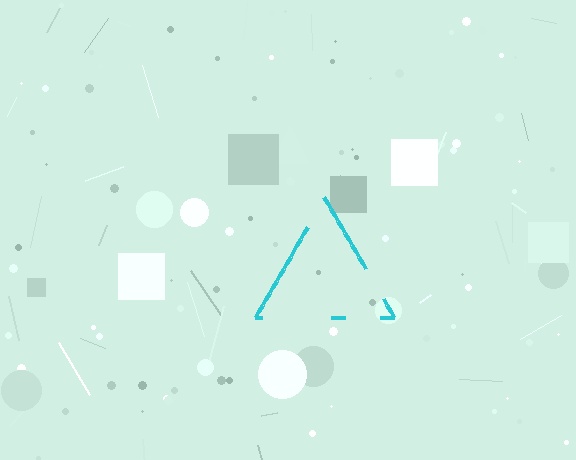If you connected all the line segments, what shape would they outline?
They would outline a triangle.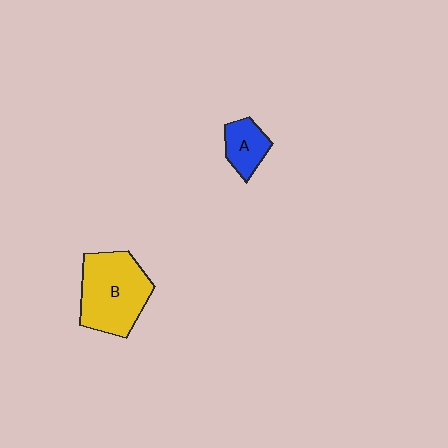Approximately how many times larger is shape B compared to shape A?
Approximately 2.5 times.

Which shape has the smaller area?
Shape A (blue).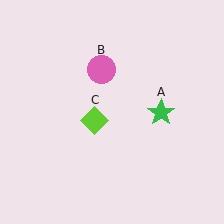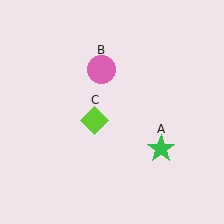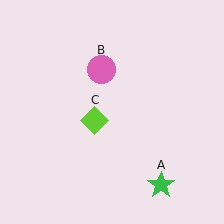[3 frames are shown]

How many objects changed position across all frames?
1 object changed position: green star (object A).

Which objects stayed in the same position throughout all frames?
Pink circle (object B) and lime diamond (object C) remained stationary.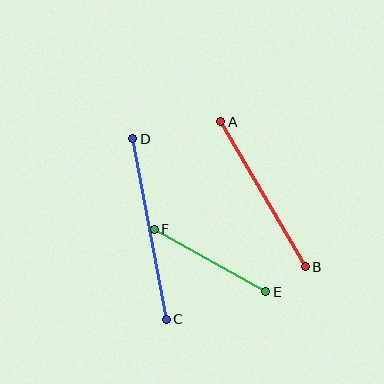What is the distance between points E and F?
The distance is approximately 128 pixels.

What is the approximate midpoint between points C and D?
The midpoint is at approximately (150, 229) pixels.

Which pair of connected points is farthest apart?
Points C and D are farthest apart.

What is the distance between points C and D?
The distance is approximately 183 pixels.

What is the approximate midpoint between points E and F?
The midpoint is at approximately (210, 261) pixels.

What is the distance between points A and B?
The distance is approximately 168 pixels.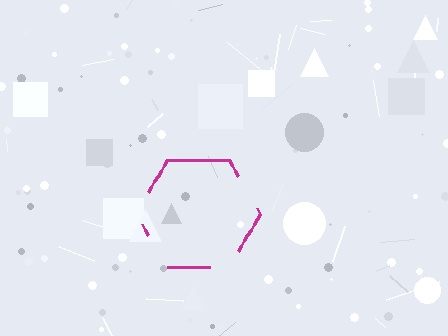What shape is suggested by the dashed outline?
The dashed outline suggests a hexagon.